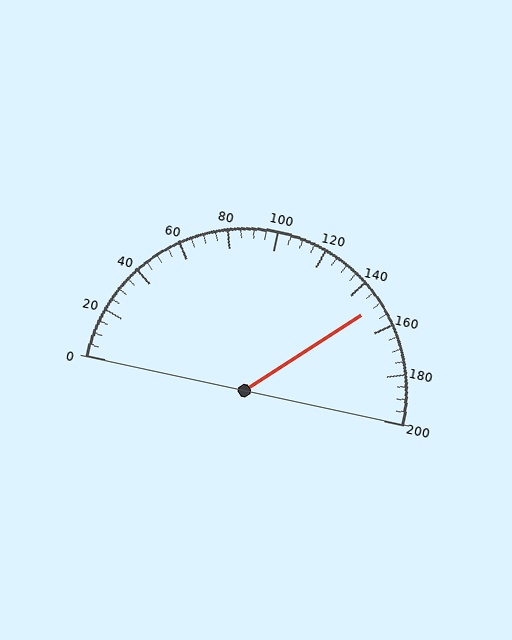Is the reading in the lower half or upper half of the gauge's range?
The reading is in the upper half of the range (0 to 200).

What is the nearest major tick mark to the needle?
The nearest major tick mark is 160.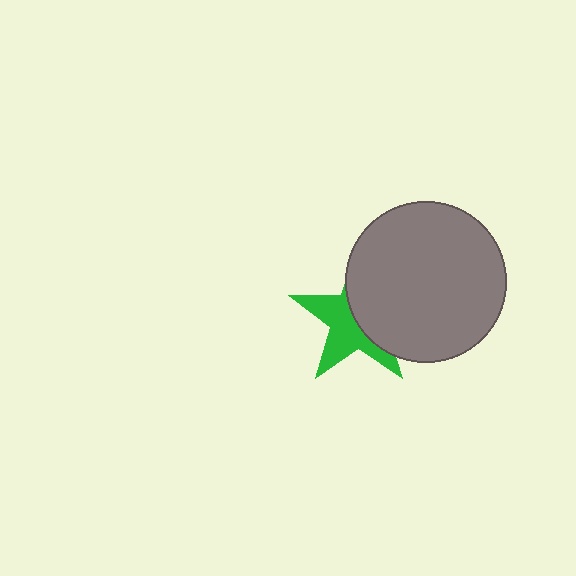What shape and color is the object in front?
The object in front is a gray circle.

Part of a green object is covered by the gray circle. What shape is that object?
It is a star.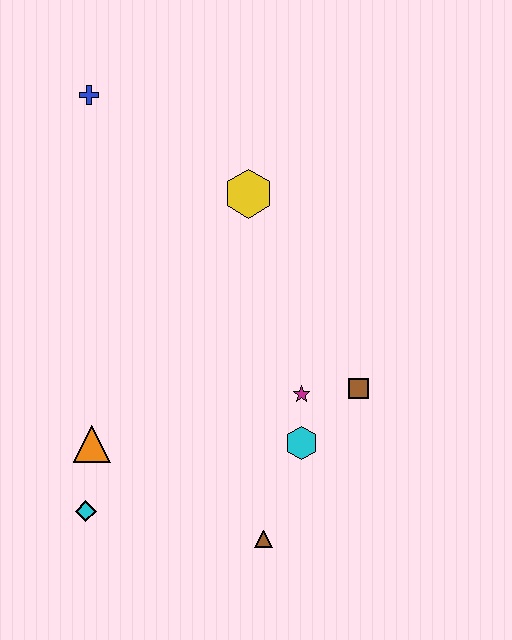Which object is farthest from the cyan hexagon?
The blue cross is farthest from the cyan hexagon.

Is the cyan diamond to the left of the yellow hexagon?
Yes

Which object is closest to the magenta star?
The cyan hexagon is closest to the magenta star.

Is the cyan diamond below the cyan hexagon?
Yes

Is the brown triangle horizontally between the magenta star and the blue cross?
Yes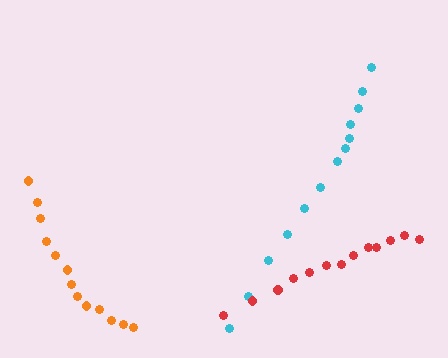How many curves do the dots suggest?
There are 3 distinct paths.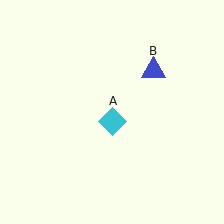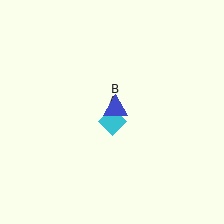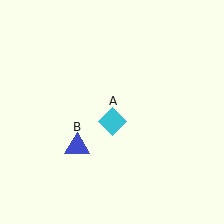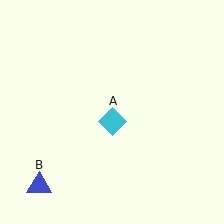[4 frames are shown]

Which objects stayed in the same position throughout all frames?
Cyan diamond (object A) remained stationary.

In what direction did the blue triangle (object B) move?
The blue triangle (object B) moved down and to the left.